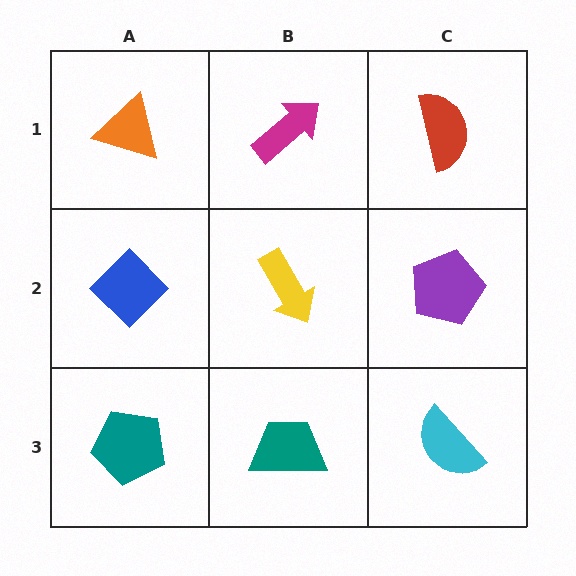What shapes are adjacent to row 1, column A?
A blue diamond (row 2, column A), a magenta arrow (row 1, column B).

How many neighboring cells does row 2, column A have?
3.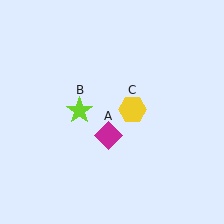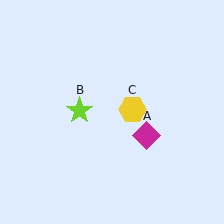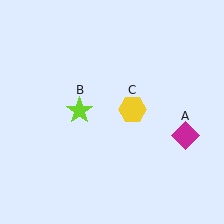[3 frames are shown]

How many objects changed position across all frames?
1 object changed position: magenta diamond (object A).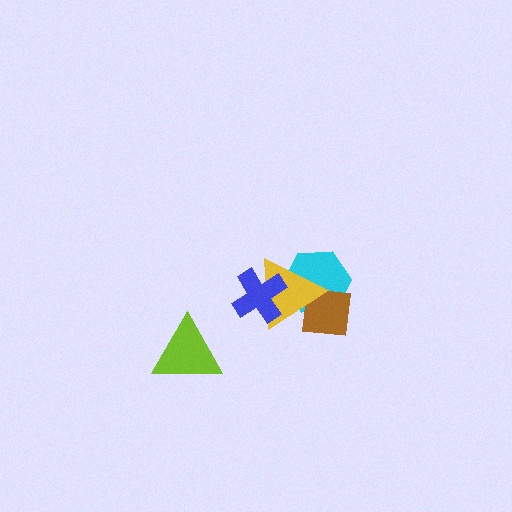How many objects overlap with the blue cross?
1 object overlaps with the blue cross.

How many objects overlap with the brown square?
2 objects overlap with the brown square.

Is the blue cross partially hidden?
No, no other shape covers it.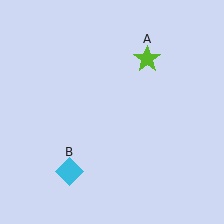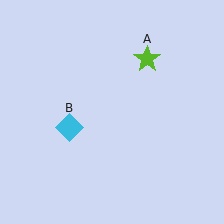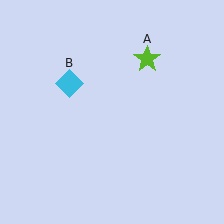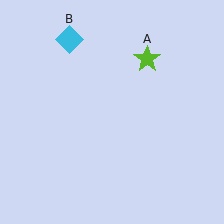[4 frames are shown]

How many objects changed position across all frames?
1 object changed position: cyan diamond (object B).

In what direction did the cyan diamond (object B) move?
The cyan diamond (object B) moved up.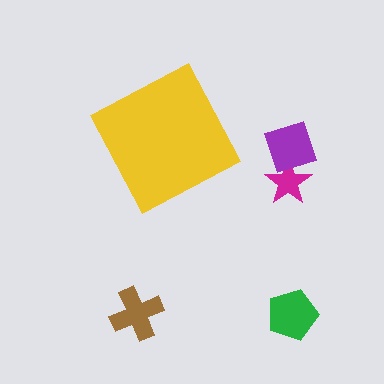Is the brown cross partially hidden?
No, the brown cross is fully visible.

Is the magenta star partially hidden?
No, the magenta star is fully visible.